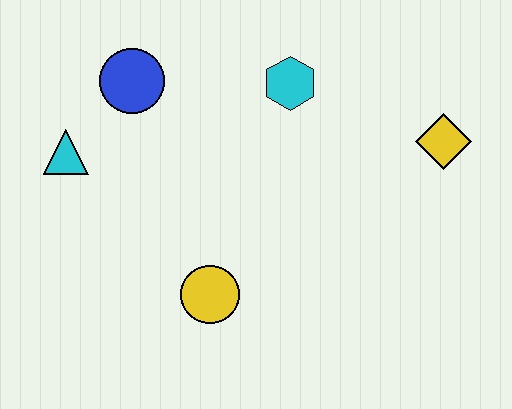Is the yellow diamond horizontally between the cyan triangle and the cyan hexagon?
No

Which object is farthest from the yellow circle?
The yellow diamond is farthest from the yellow circle.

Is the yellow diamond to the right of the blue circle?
Yes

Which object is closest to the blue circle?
The cyan triangle is closest to the blue circle.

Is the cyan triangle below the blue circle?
Yes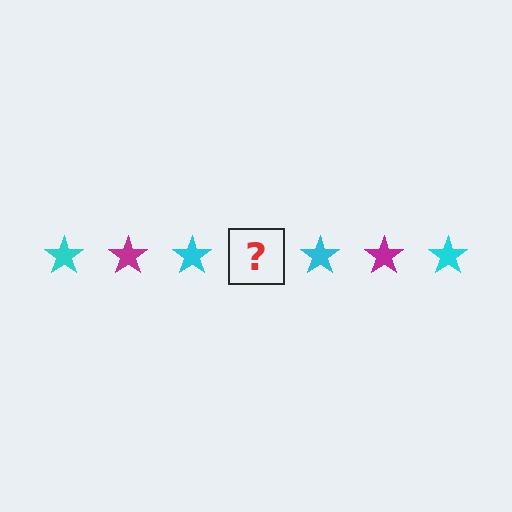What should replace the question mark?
The question mark should be replaced with a magenta star.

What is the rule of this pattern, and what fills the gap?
The rule is that the pattern cycles through cyan, magenta stars. The gap should be filled with a magenta star.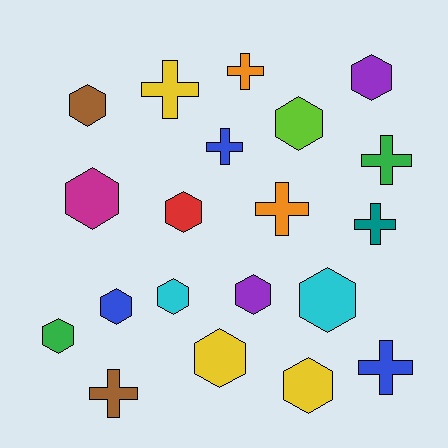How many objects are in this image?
There are 20 objects.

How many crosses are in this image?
There are 8 crosses.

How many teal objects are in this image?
There is 1 teal object.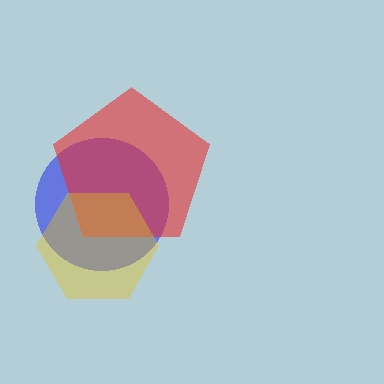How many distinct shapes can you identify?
There are 3 distinct shapes: a blue circle, a red pentagon, a yellow hexagon.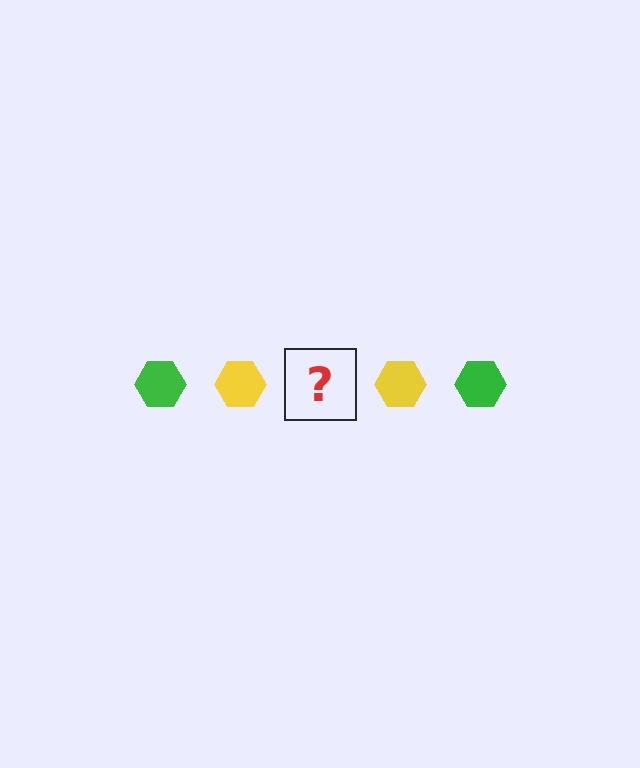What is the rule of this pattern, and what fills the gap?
The rule is that the pattern cycles through green, yellow hexagons. The gap should be filled with a green hexagon.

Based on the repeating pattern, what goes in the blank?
The blank should be a green hexagon.